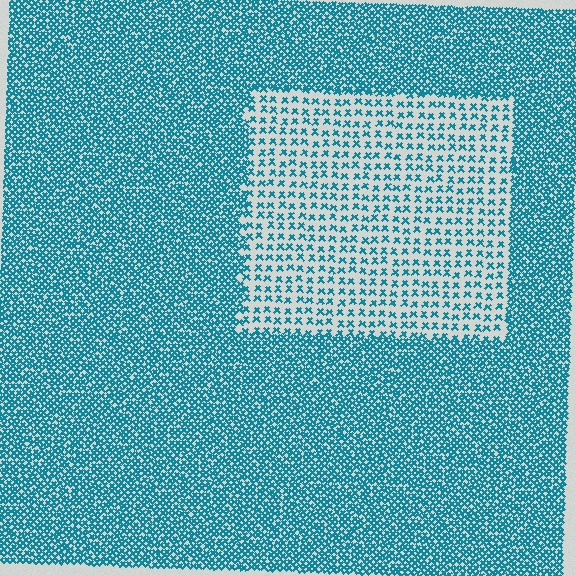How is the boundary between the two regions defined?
The boundary is defined by a change in element density (approximately 2.7x ratio). All elements are the same color, size, and shape.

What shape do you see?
I see a rectangle.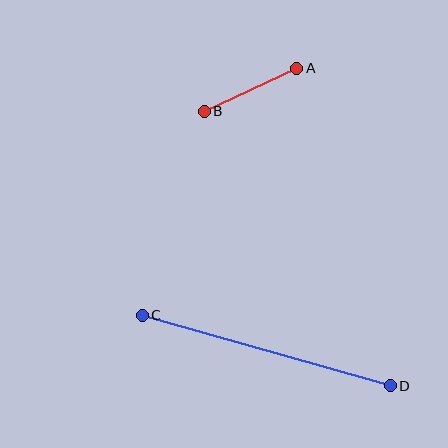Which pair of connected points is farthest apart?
Points C and D are farthest apart.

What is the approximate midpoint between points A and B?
The midpoint is at approximately (250, 90) pixels.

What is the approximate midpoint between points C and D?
The midpoint is at approximately (266, 350) pixels.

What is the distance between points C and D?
The distance is approximately 258 pixels.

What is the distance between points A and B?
The distance is approximately 102 pixels.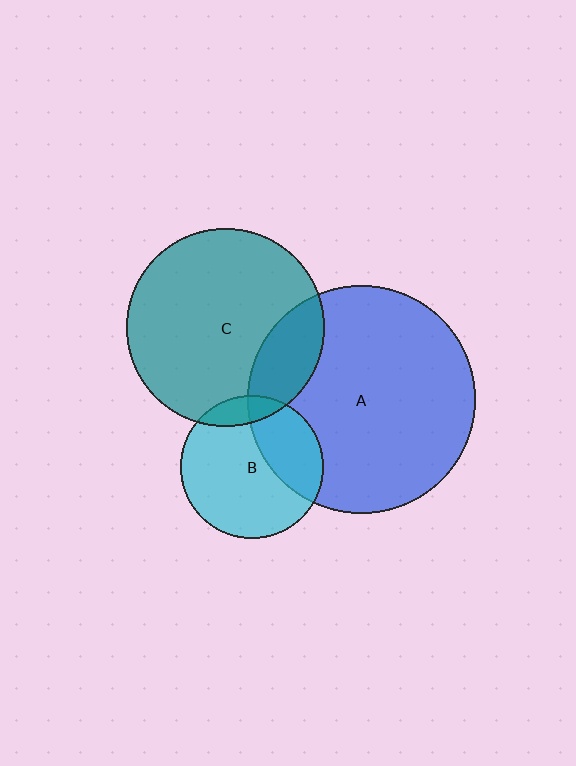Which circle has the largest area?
Circle A (blue).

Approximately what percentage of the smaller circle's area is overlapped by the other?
Approximately 10%.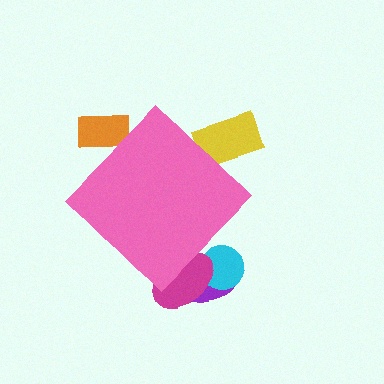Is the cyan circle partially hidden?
Yes, the cyan circle is partially hidden behind the pink diamond.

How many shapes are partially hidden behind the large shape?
5 shapes are partially hidden.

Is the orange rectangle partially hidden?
Yes, the orange rectangle is partially hidden behind the pink diamond.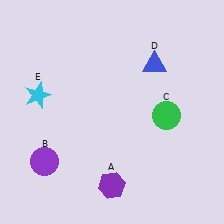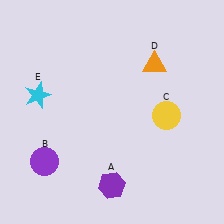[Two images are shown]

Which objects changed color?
C changed from green to yellow. D changed from blue to orange.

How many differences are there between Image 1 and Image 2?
There are 2 differences between the two images.